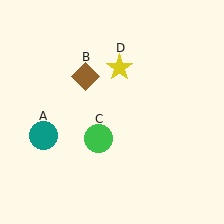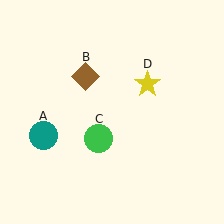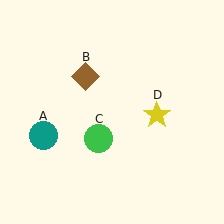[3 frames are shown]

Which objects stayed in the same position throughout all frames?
Teal circle (object A) and brown diamond (object B) and green circle (object C) remained stationary.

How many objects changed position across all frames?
1 object changed position: yellow star (object D).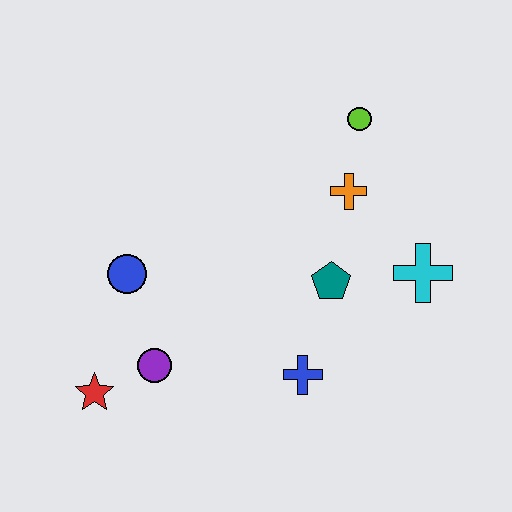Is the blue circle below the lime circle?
Yes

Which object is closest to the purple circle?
The red star is closest to the purple circle.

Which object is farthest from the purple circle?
The lime circle is farthest from the purple circle.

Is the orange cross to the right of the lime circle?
No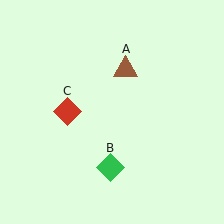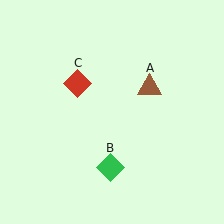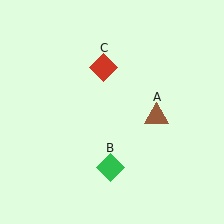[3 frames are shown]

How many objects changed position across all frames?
2 objects changed position: brown triangle (object A), red diamond (object C).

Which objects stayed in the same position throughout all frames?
Green diamond (object B) remained stationary.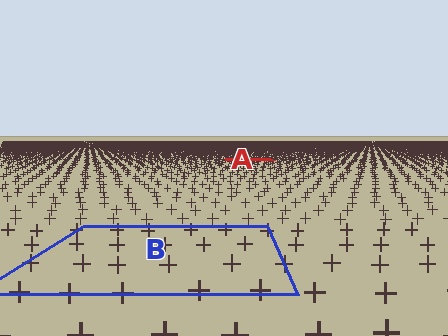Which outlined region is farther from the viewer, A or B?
Region A is farther from the viewer — the texture elements inside it appear smaller and more densely packed.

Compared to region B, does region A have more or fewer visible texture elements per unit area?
Region A has more texture elements per unit area — they are packed more densely because it is farther away.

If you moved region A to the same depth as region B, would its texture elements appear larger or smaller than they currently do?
They would appear larger. At a closer depth, the same texture elements are projected at a bigger on-screen size.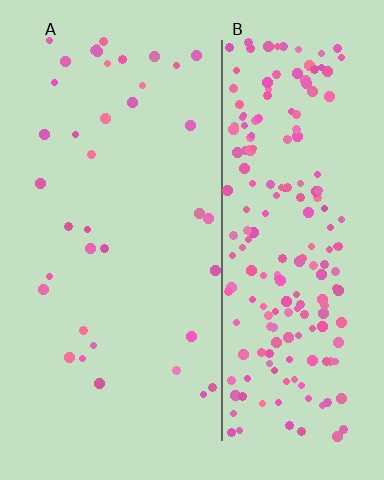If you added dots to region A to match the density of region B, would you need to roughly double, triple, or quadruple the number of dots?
Approximately quadruple.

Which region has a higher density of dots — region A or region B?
B (the right).